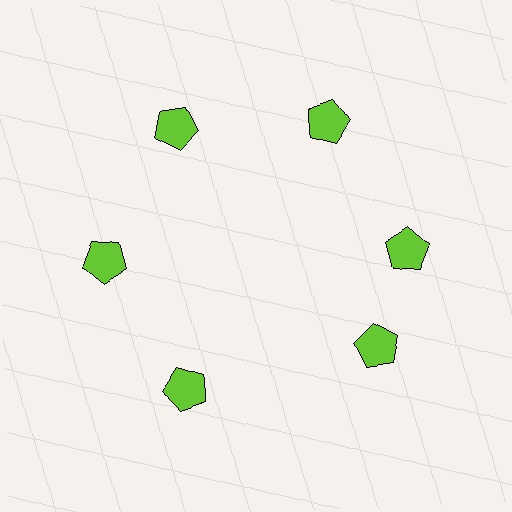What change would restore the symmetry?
The symmetry would be restored by rotating it back into even spacing with its neighbors so that all 6 pentagons sit at equal angles and equal distance from the center.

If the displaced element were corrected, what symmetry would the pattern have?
It would have 6-fold rotational symmetry — the pattern would map onto itself every 60 degrees.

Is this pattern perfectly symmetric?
No. The 6 lime pentagons are arranged in a ring, but one element near the 5 o'clock position is rotated out of alignment along the ring, breaking the 6-fold rotational symmetry.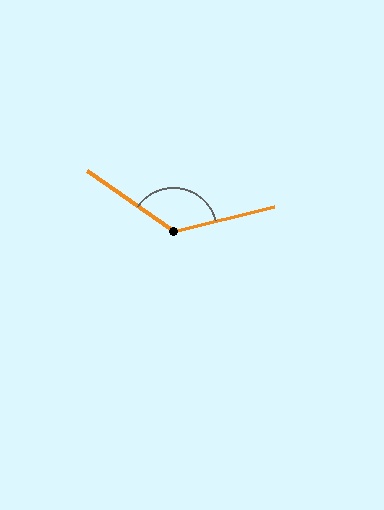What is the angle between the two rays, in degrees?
Approximately 131 degrees.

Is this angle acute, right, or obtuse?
It is obtuse.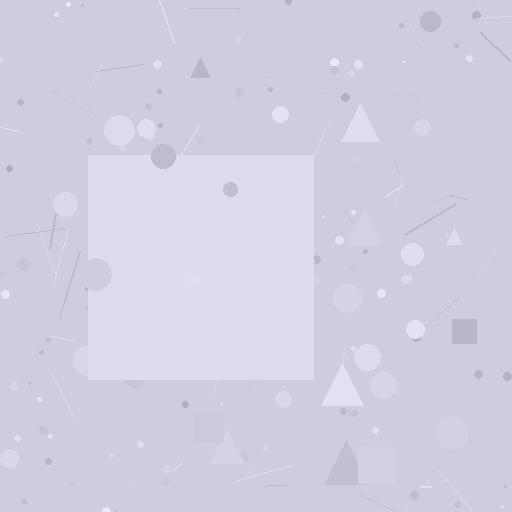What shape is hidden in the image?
A square is hidden in the image.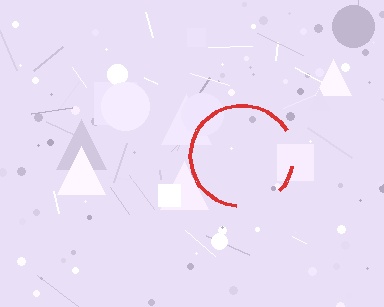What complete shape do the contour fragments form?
The contour fragments form a circle.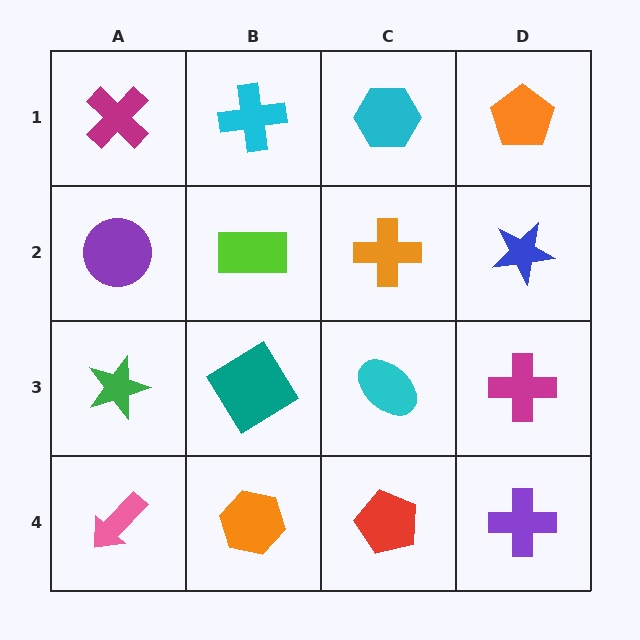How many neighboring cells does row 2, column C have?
4.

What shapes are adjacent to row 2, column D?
An orange pentagon (row 1, column D), a magenta cross (row 3, column D), an orange cross (row 2, column C).